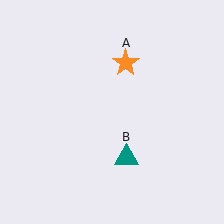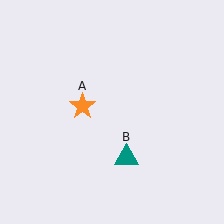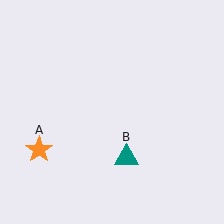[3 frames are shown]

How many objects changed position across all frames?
1 object changed position: orange star (object A).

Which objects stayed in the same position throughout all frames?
Teal triangle (object B) remained stationary.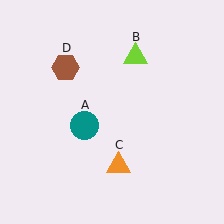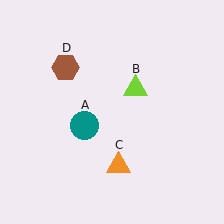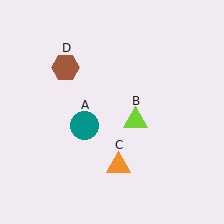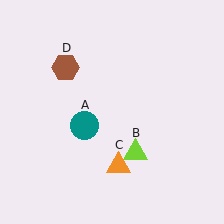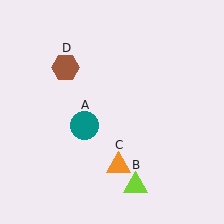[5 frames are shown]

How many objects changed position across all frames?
1 object changed position: lime triangle (object B).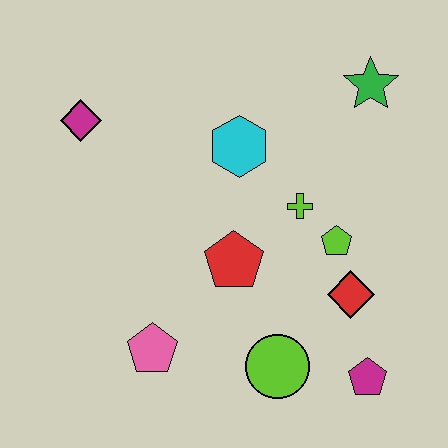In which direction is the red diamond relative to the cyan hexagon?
The red diamond is below the cyan hexagon.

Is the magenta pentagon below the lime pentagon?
Yes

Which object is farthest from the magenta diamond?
The magenta pentagon is farthest from the magenta diamond.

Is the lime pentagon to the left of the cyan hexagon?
No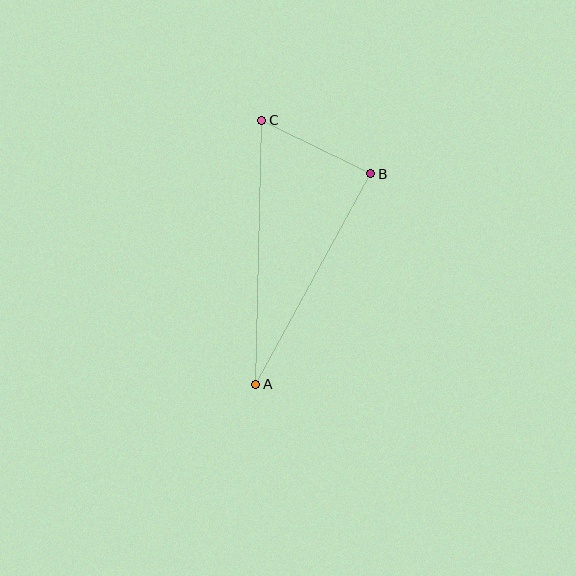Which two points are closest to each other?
Points B and C are closest to each other.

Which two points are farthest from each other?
Points A and C are farthest from each other.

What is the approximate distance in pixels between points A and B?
The distance between A and B is approximately 240 pixels.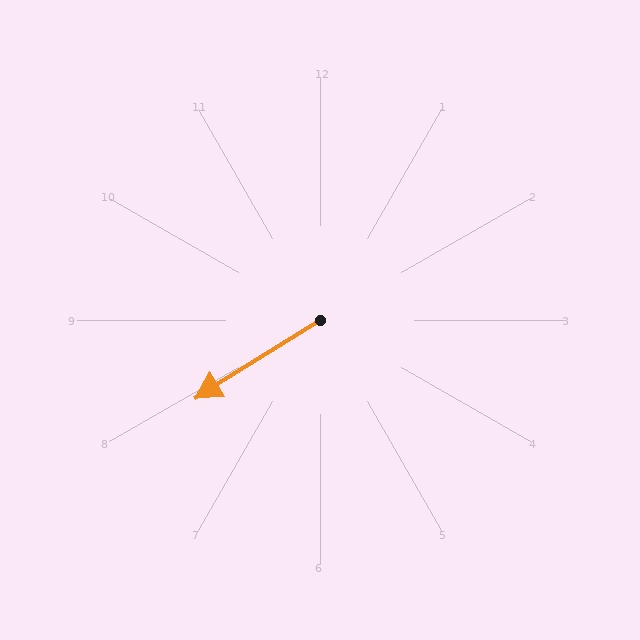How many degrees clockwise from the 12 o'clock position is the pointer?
Approximately 238 degrees.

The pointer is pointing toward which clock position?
Roughly 8 o'clock.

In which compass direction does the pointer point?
Southwest.